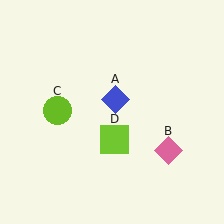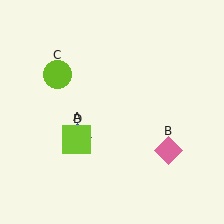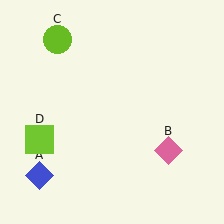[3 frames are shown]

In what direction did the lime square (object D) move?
The lime square (object D) moved left.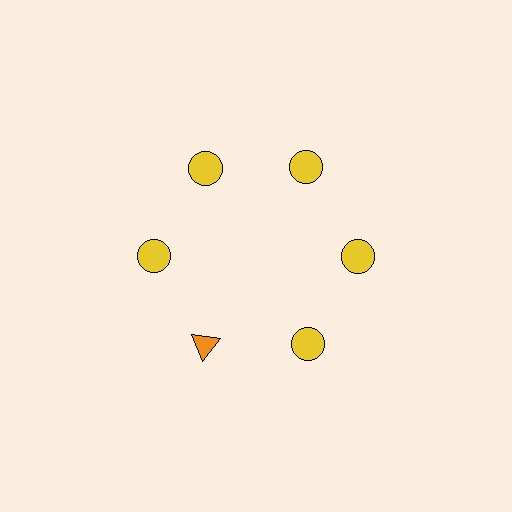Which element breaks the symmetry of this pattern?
The orange triangle at roughly the 7 o'clock position breaks the symmetry. All other shapes are yellow circles.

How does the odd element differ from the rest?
It differs in both color (orange instead of yellow) and shape (triangle instead of circle).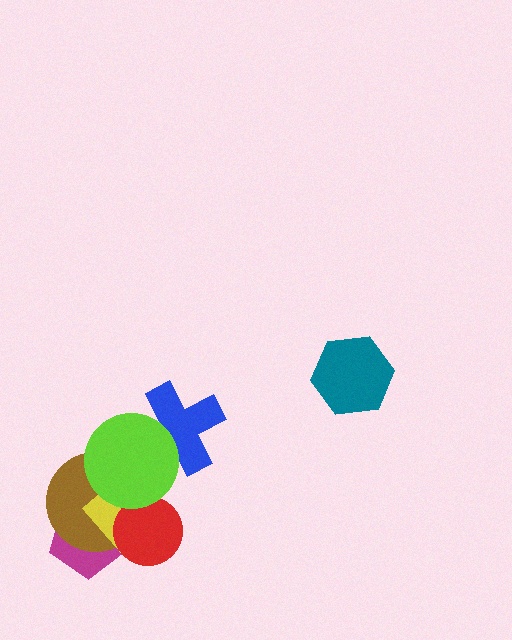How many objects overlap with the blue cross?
1 object overlaps with the blue cross.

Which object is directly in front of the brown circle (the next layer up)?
The yellow diamond is directly in front of the brown circle.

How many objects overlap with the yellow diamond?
4 objects overlap with the yellow diamond.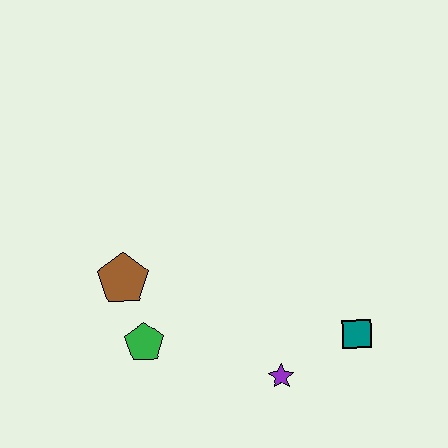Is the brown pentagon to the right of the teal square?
No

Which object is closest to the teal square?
The purple star is closest to the teal square.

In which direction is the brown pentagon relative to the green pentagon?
The brown pentagon is above the green pentagon.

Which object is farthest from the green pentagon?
The teal square is farthest from the green pentagon.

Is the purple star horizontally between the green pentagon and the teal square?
Yes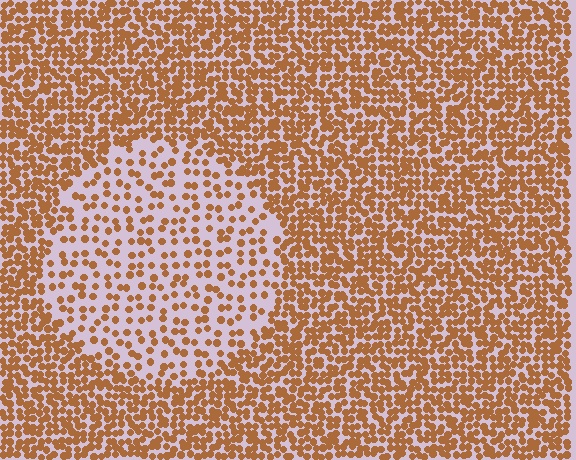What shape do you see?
I see a circle.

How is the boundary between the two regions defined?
The boundary is defined by a change in element density (approximately 2.3x ratio). All elements are the same color, size, and shape.